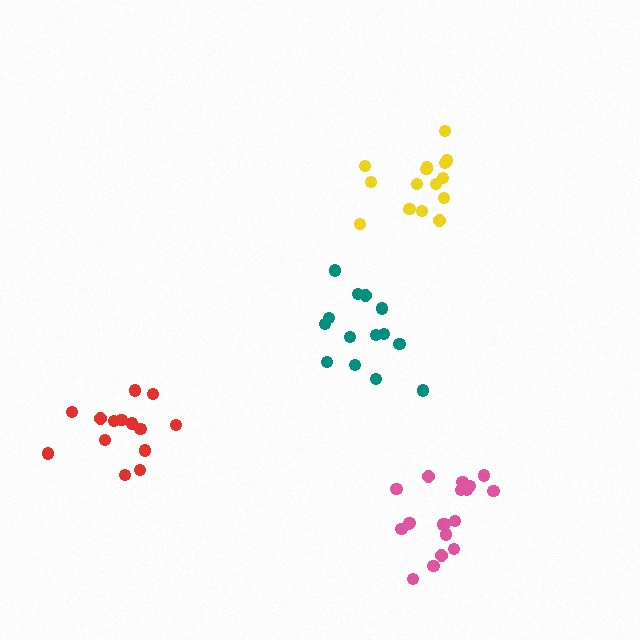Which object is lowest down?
The pink cluster is bottommost.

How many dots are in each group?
Group 1: 14 dots, Group 2: 14 dots, Group 3: 15 dots, Group 4: 19 dots (62 total).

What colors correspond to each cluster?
The clusters are colored: red, teal, yellow, pink.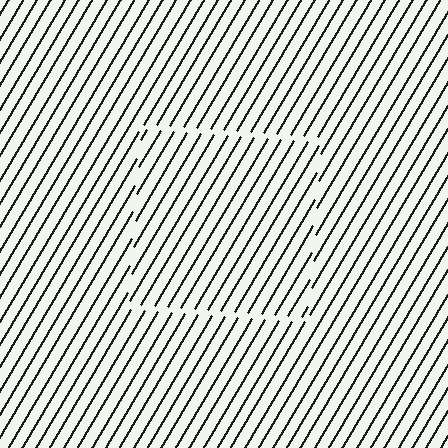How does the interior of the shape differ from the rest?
The interior of the shape contains the same grating, shifted by half a period — the contour is defined by the phase discontinuity where line-ends from the inner and outer gratings abut.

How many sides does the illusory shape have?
4 sides — the line-ends trace a square.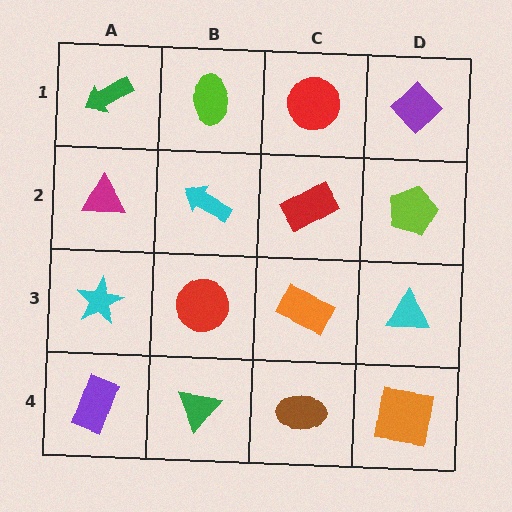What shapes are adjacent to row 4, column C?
An orange rectangle (row 3, column C), a green triangle (row 4, column B), an orange square (row 4, column D).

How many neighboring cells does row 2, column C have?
4.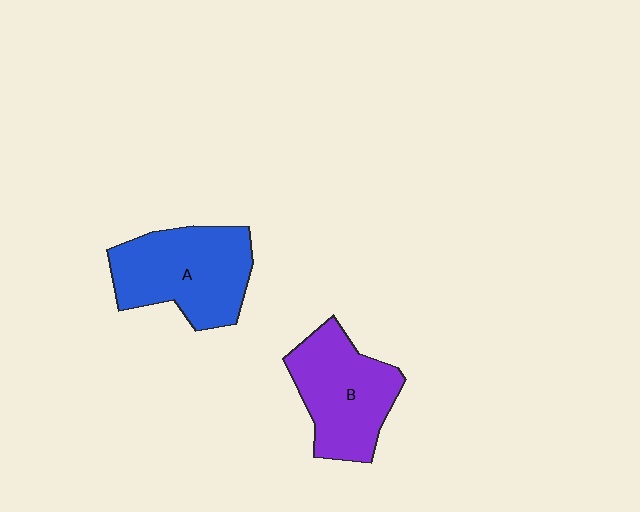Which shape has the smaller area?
Shape B (purple).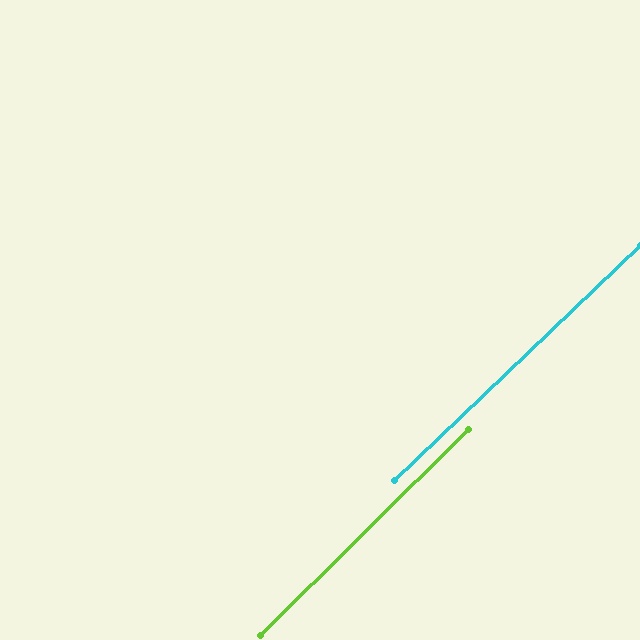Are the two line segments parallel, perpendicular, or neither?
Parallel — their directions differ by only 1.1°.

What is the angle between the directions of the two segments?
Approximately 1 degree.